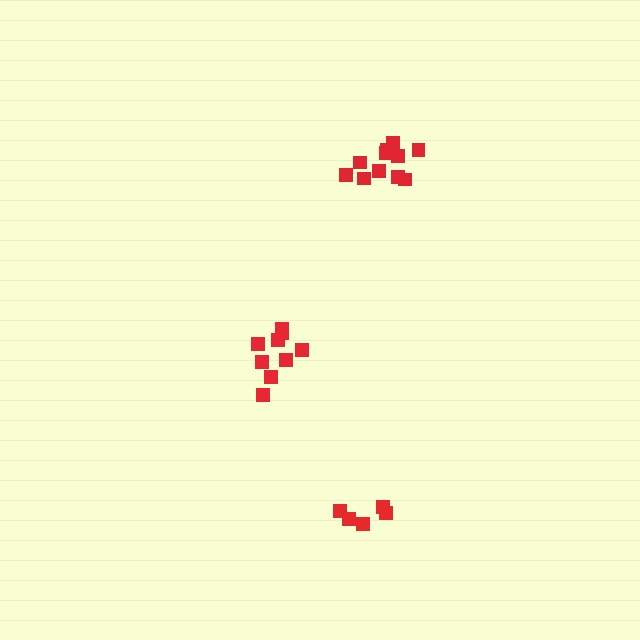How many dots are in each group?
Group 1: 11 dots, Group 2: 5 dots, Group 3: 9 dots (25 total).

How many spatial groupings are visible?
There are 3 spatial groupings.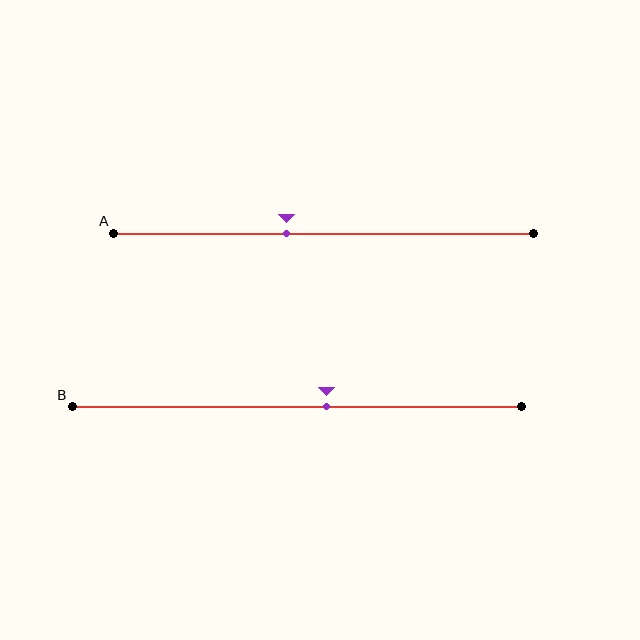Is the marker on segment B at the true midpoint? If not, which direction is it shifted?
No, the marker on segment B is shifted to the right by about 7% of the segment length.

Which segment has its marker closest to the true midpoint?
Segment B has its marker closest to the true midpoint.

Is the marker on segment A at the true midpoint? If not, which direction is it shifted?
No, the marker on segment A is shifted to the left by about 9% of the segment length.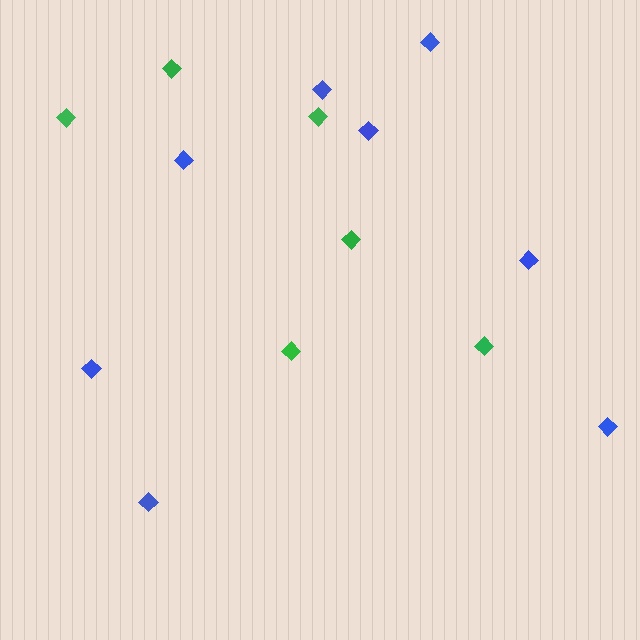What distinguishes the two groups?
There are 2 groups: one group of green diamonds (6) and one group of blue diamonds (8).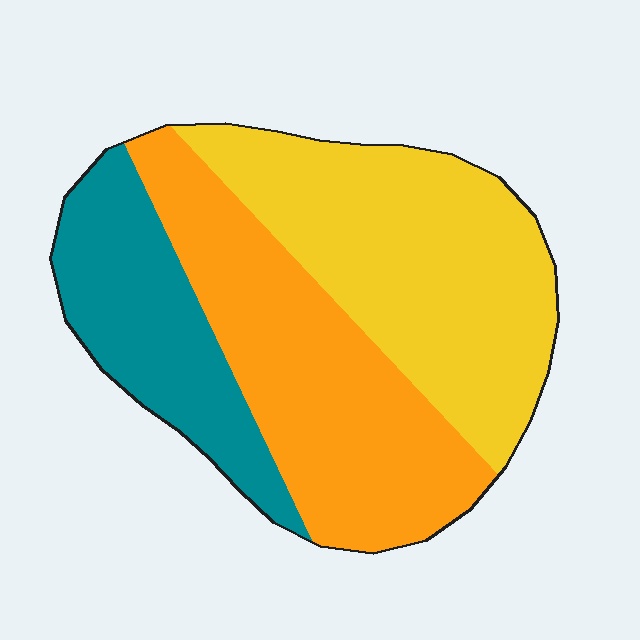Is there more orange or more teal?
Orange.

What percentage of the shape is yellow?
Yellow takes up about two fifths (2/5) of the shape.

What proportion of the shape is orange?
Orange takes up about three eighths (3/8) of the shape.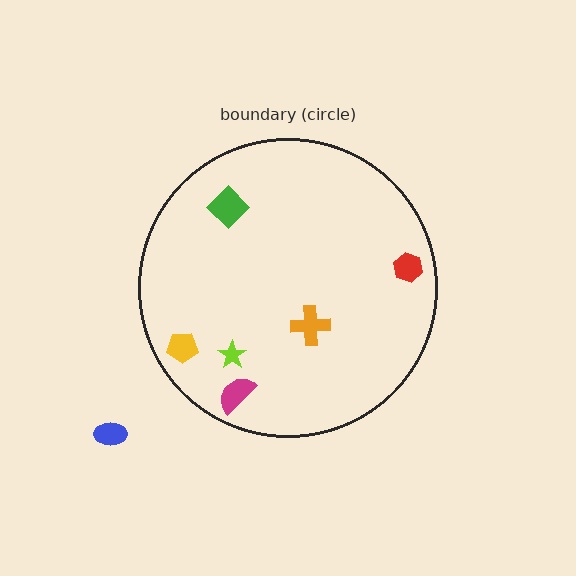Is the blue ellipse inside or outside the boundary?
Outside.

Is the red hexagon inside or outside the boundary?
Inside.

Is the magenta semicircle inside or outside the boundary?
Inside.